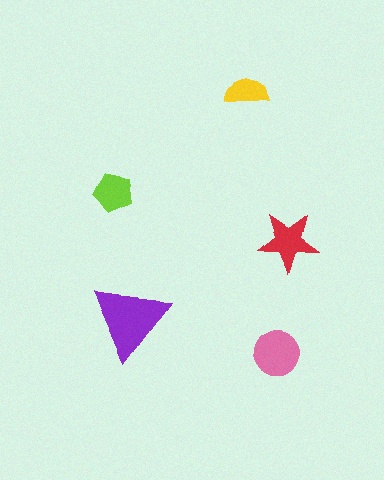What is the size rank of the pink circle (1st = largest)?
2nd.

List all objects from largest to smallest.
The purple triangle, the pink circle, the red star, the lime pentagon, the yellow semicircle.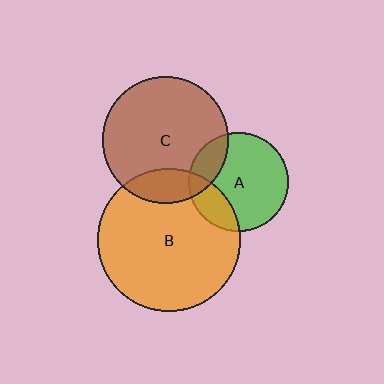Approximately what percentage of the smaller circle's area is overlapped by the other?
Approximately 20%.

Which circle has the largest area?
Circle B (orange).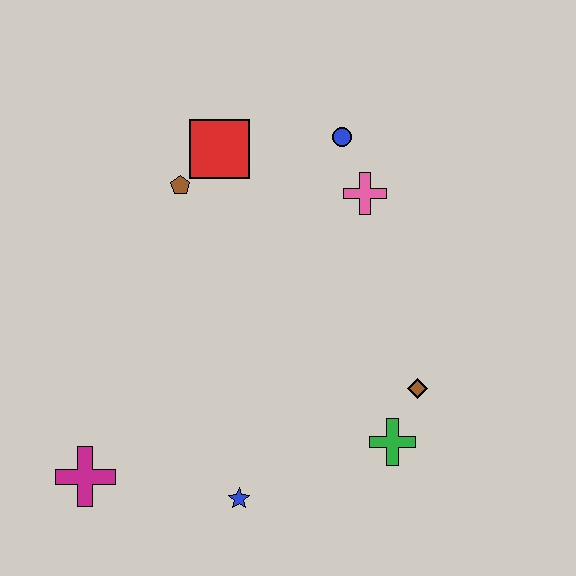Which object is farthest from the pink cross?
The magenta cross is farthest from the pink cross.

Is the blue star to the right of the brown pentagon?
Yes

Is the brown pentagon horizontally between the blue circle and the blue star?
No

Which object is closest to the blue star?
The magenta cross is closest to the blue star.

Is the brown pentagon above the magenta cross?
Yes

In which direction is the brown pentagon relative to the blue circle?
The brown pentagon is to the left of the blue circle.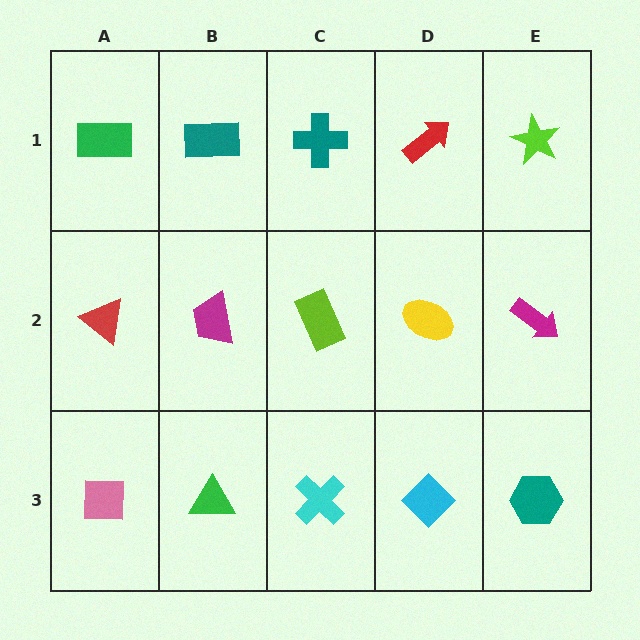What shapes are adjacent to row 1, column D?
A yellow ellipse (row 2, column D), a teal cross (row 1, column C), a lime star (row 1, column E).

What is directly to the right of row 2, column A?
A magenta trapezoid.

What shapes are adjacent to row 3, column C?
A lime rectangle (row 2, column C), a green triangle (row 3, column B), a cyan diamond (row 3, column D).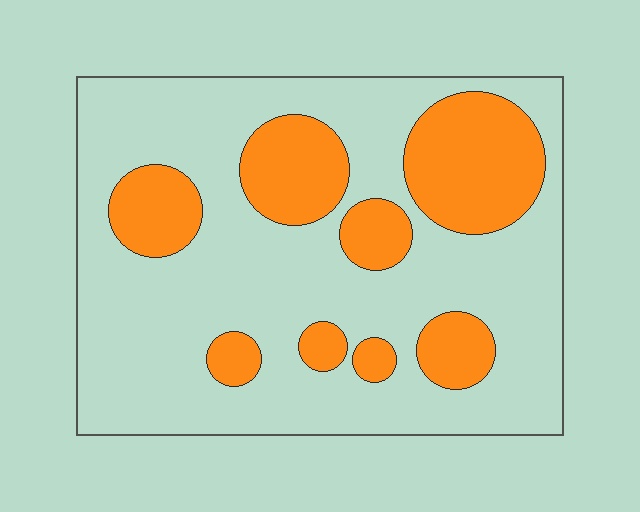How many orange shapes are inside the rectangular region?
8.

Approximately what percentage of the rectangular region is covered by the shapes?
Approximately 25%.